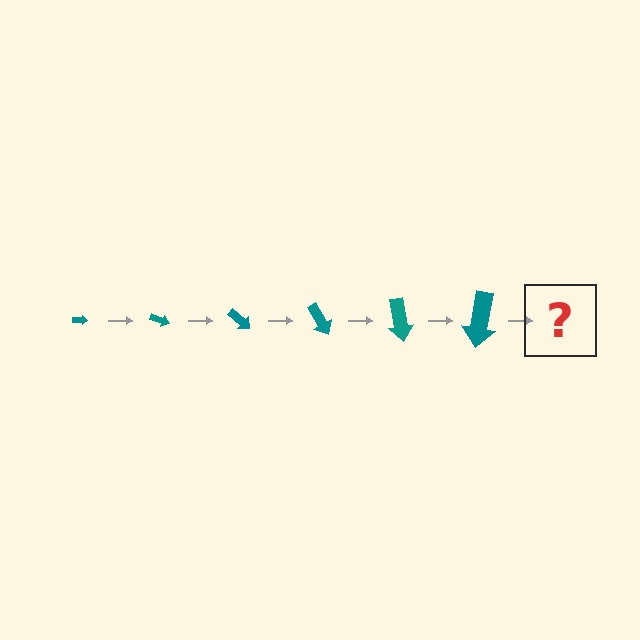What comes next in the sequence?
The next element should be an arrow, larger than the previous one and rotated 120 degrees from the start.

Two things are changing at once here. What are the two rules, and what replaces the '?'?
The two rules are that the arrow grows larger each step and it rotates 20 degrees each step. The '?' should be an arrow, larger than the previous one and rotated 120 degrees from the start.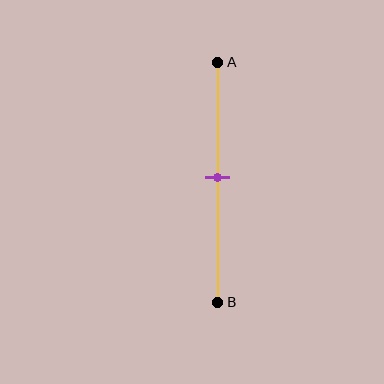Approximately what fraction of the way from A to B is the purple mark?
The purple mark is approximately 50% of the way from A to B.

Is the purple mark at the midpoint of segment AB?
Yes, the mark is approximately at the midpoint.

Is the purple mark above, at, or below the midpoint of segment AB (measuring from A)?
The purple mark is approximately at the midpoint of segment AB.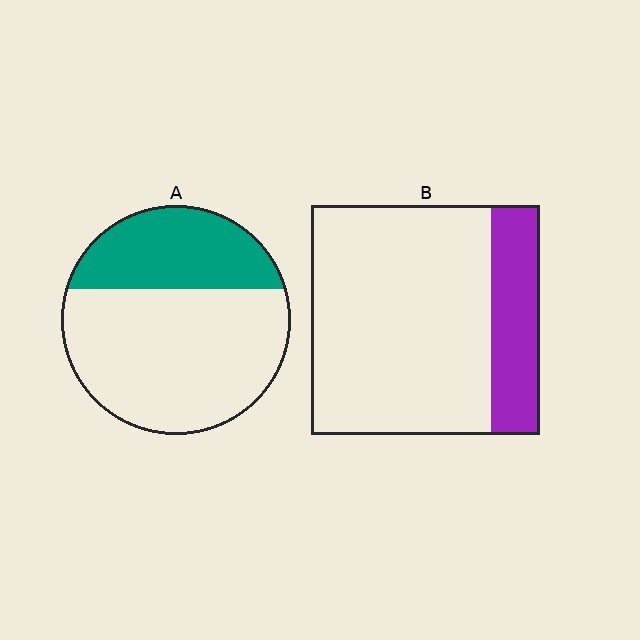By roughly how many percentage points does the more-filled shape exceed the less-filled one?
By roughly 10 percentage points (A over B).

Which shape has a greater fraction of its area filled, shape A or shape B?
Shape A.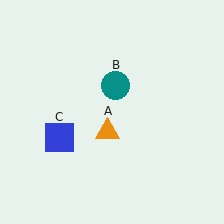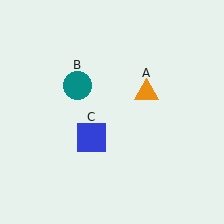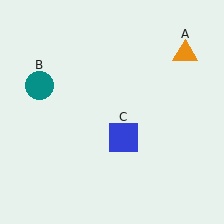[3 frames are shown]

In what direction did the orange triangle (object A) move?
The orange triangle (object A) moved up and to the right.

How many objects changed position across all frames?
3 objects changed position: orange triangle (object A), teal circle (object B), blue square (object C).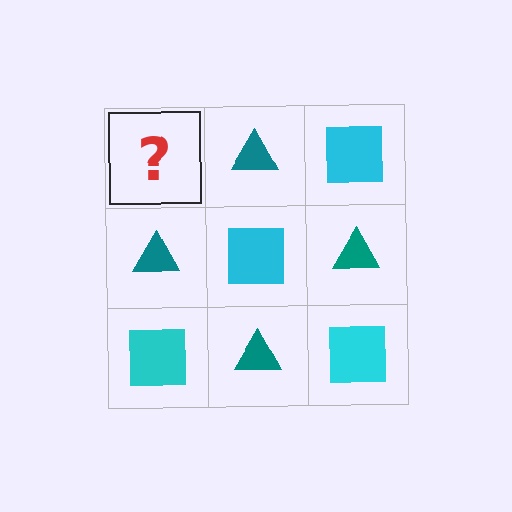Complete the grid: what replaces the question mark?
The question mark should be replaced with a cyan square.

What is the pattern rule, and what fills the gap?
The rule is that it alternates cyan square and teal triangle in a checkerboard pattern. The gap should be filled with a cyan square.